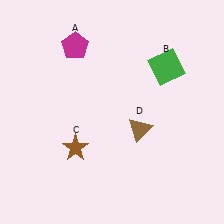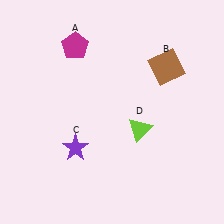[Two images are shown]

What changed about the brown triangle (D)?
In Image 1, D is brown. In Image 2, it changed to lime.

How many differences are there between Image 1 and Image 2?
There are 3 differences between the two images.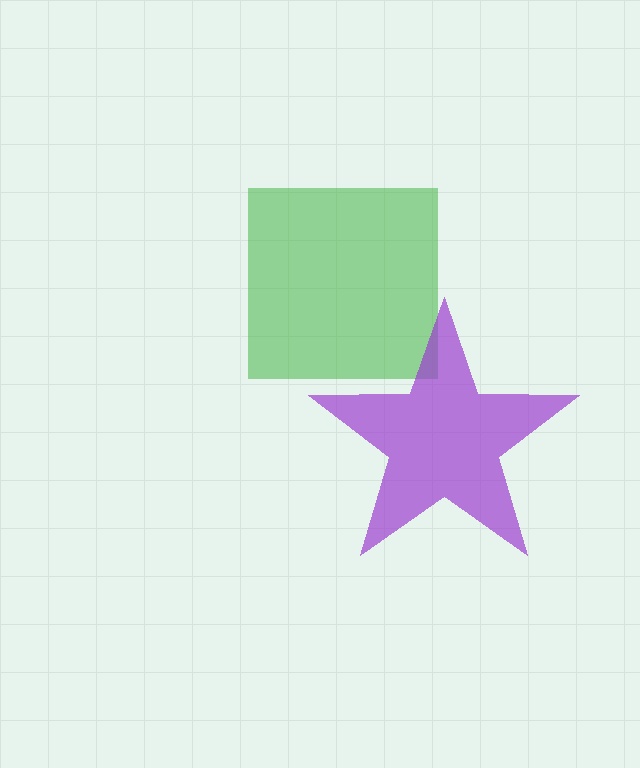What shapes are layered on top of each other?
The layered shapes are: a green square, a purple star.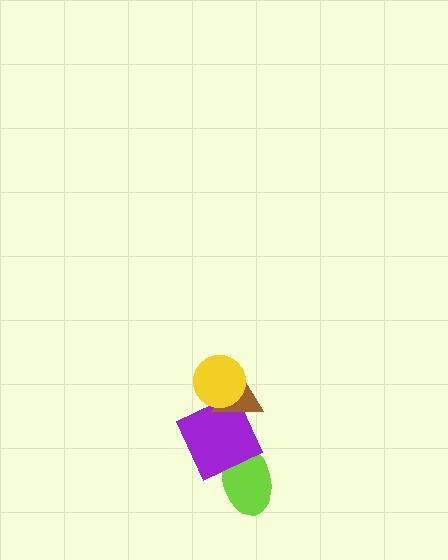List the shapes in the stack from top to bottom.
From top to bottom: the yellow circle, the brown triangle, the purple square, the lime ellipse.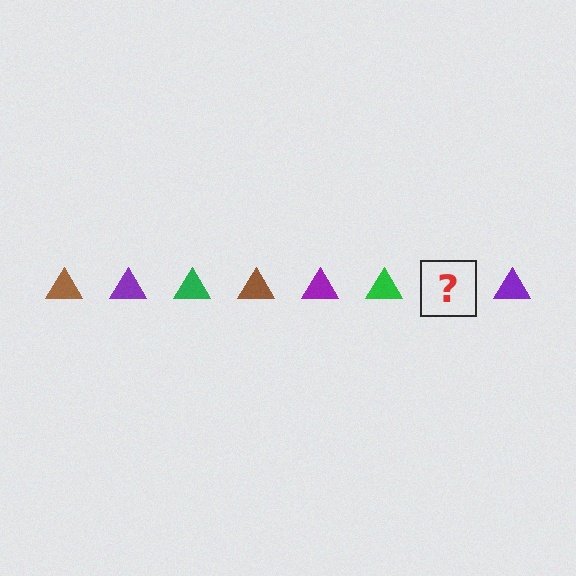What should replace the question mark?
The question mark should be replaced with a brown triangle.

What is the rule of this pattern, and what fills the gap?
The rule is that the pattern cycles through brown, purple, green triangles. The gap should be filled with a brown triangle.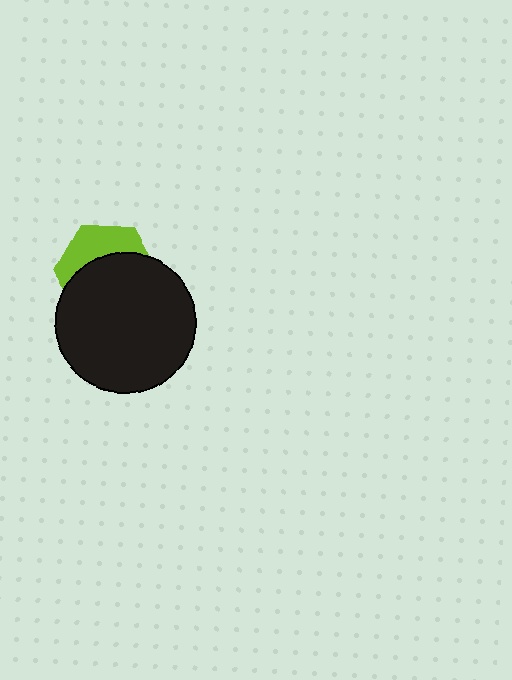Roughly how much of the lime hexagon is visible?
A small part of it is visible (roughly 36%).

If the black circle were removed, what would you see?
You would see the complete lime hexagon.